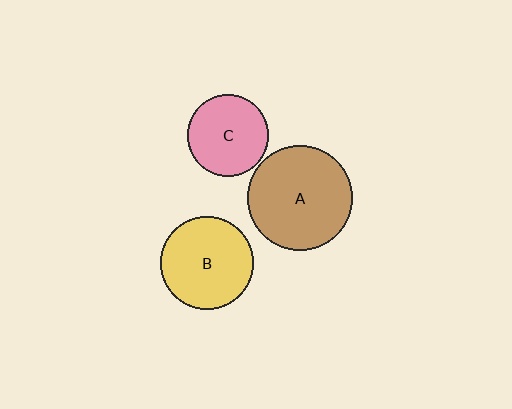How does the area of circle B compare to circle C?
Approximately 1.3 times.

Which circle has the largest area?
Circle A (brown).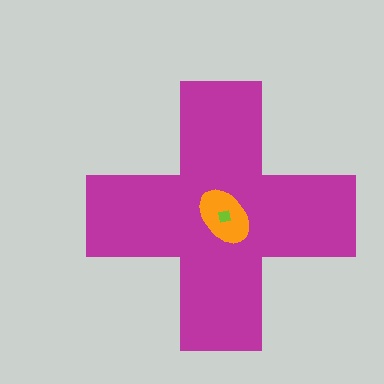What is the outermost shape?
The magenta cross.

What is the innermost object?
The lime square.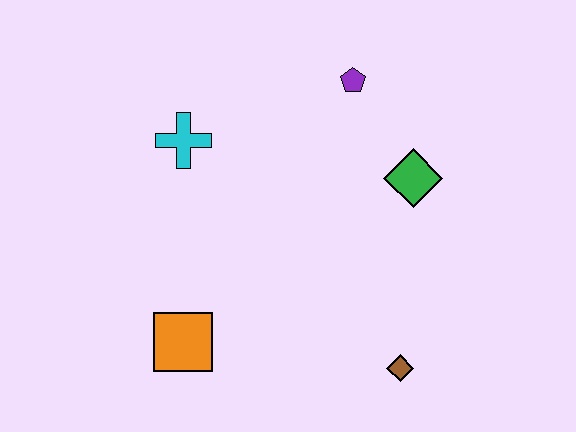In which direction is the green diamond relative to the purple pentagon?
The green diamond is below the purple pentagon.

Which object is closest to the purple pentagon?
The green diamond is closest to the purple pentagon.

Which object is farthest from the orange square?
The purple pentagon is farthest from the orange square.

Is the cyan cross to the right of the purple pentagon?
No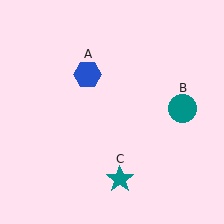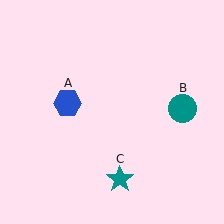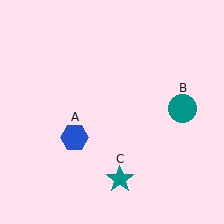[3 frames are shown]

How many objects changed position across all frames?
1 object changed position: blue hexagon (object A).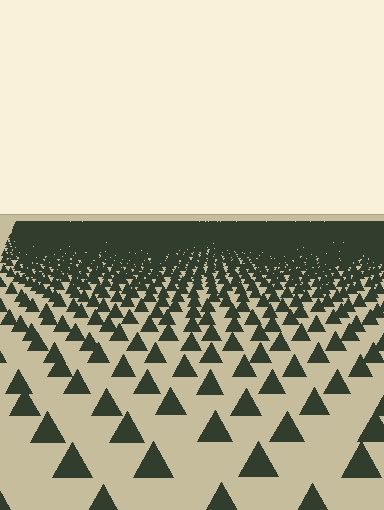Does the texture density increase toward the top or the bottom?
Density increases toward the top.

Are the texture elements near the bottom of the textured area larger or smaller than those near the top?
Larger. Near the bottom, elements are closer to the viewer and appear at a bigger on-screen size.